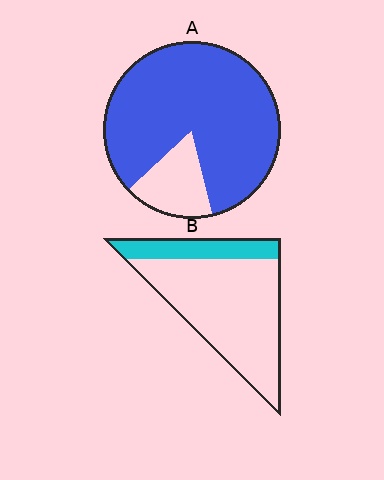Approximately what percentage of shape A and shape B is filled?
A is approximately 85% and B is approximately 20%.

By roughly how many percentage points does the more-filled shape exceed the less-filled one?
By roughly 60 percentage points (A over B).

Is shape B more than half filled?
No.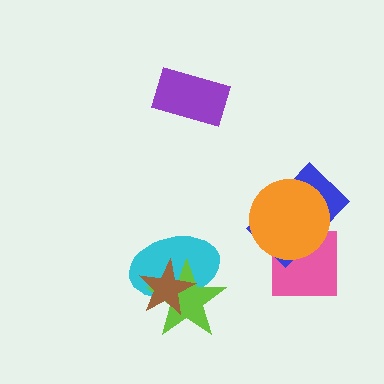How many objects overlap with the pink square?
2 objects overlap with the pink square.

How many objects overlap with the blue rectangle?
2 objects overlap with the blue rectangle.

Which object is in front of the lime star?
The brown star is in front of the lime star.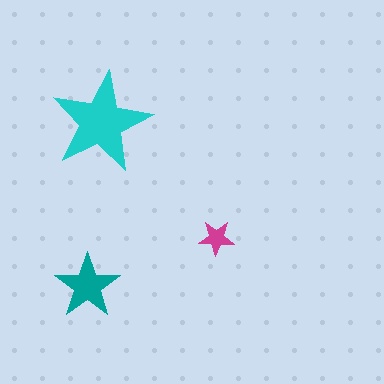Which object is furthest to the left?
The teal star is leftmost.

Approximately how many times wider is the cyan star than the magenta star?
About 3 times wider.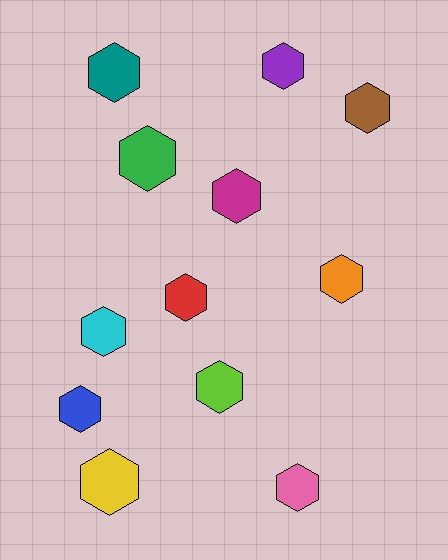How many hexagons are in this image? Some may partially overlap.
There are 12 hexagons.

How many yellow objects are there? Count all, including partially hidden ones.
There is 1 yellow object.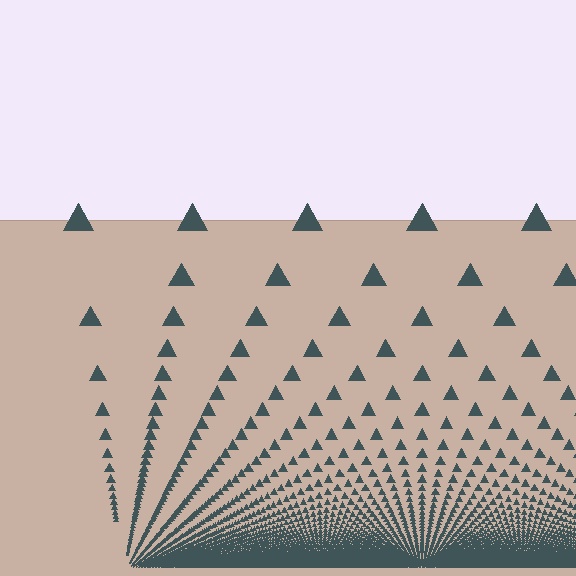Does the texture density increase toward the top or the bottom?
Density increases toward the bottom.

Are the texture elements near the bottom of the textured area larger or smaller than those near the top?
Smaller. The gradient is inverted — elements near the bottom are smaller and denser.